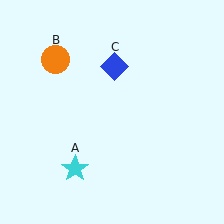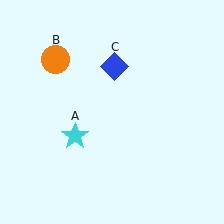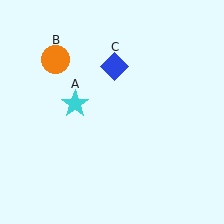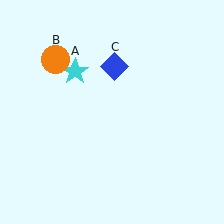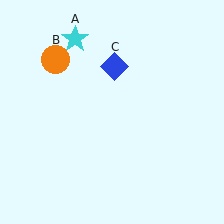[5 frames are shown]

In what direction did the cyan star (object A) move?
The cyan star (object A) moved up.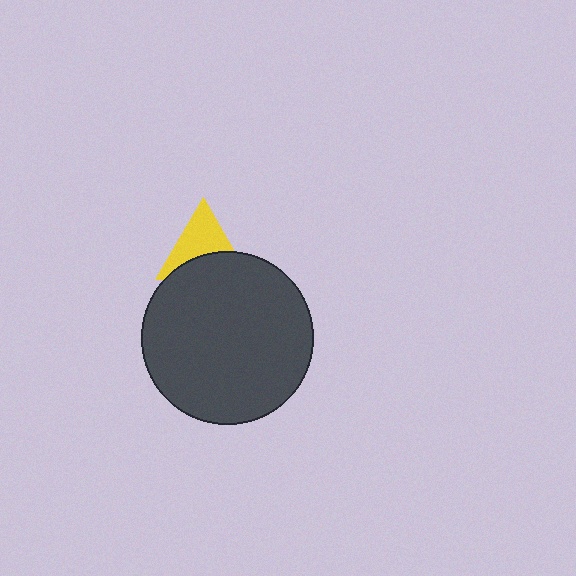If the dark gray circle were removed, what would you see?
You would see the complete yellow triangle.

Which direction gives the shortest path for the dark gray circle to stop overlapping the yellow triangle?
Moving down gives the shortest separation.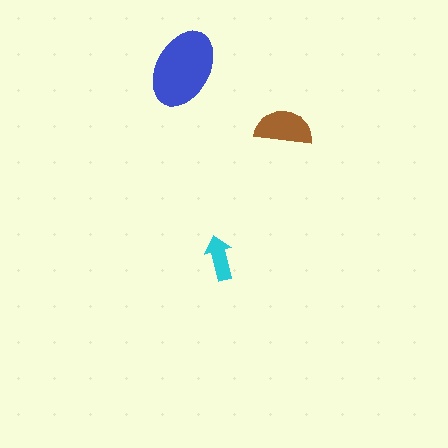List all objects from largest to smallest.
The blue ellipse, the brown semicircle, the cyan arrow.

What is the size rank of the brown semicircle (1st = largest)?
2nd.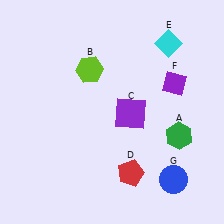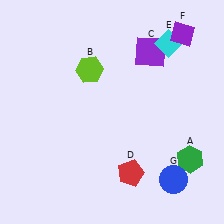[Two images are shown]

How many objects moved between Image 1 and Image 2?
3 objects moved between the two images.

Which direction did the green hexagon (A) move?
The green hexagon (A) moved down.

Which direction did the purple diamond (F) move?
The purple diamond (F) moved up.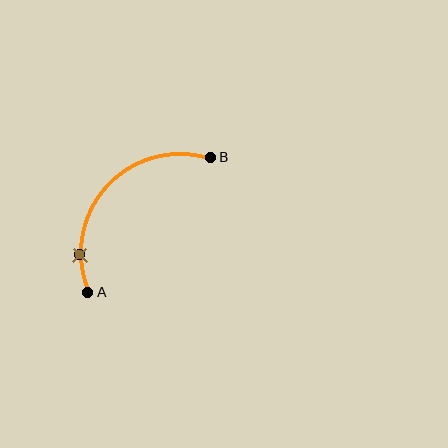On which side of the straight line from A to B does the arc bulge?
The arc bulges above and to the left of the straight line connecting A and B.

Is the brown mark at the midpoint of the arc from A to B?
No. The brown mark lies on the arc but is closer to endpoint A. The arc midpoint would be at the point on the curve equidistant along the arc from both A and B.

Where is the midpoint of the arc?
The arc midpoint is the point on the curve farthest from the straight line joining A and B. It sits above and to the left of that line.